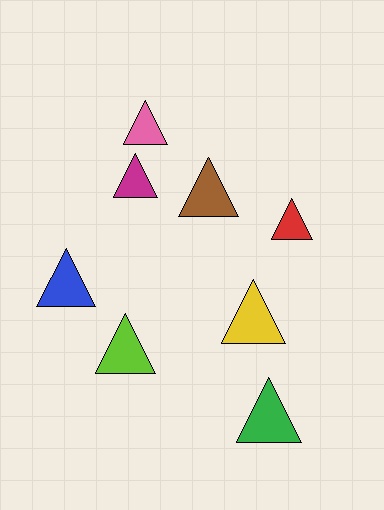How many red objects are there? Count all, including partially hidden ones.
There is 1 red object.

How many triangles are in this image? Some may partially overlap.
There are 8 triangles.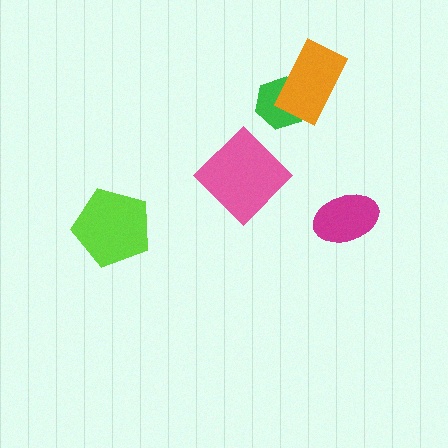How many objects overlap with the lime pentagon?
0 objects overlap with the lime pentagon.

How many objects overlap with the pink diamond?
0 objects overlap with the pink diamond.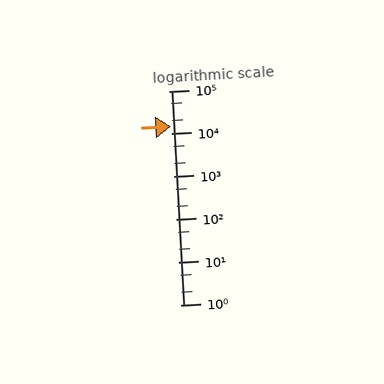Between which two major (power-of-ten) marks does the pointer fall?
The pointer is between 10000 and 100000.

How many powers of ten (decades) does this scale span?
The scale spans 5 decades, from 1 to 100000.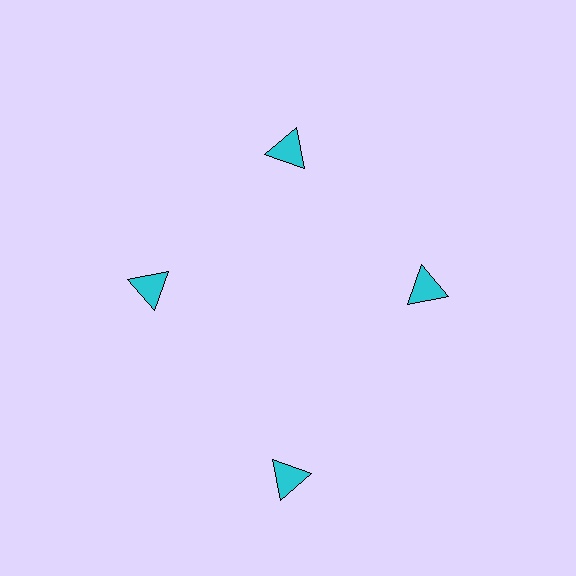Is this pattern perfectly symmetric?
No. The 4 cyan triangles are arranged in a ring, but one element near the 6 o'clock position is pushed outward from the center, breaking the 4-fold rotational symmetry.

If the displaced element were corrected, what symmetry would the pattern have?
It would have 4-fold rotational symmetry — the pattern would map onto itself every 90 degrees.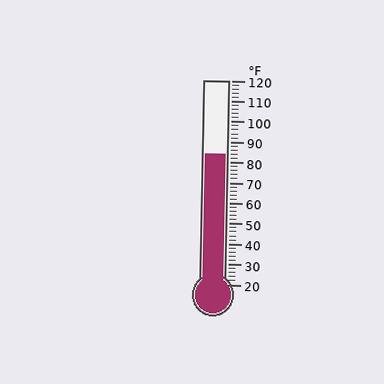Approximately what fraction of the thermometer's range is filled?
The thermometer is filled to approximately 65% of its range.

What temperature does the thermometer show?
The thermometer shows approximately 84°F.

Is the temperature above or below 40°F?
The temperature is above 40°F.